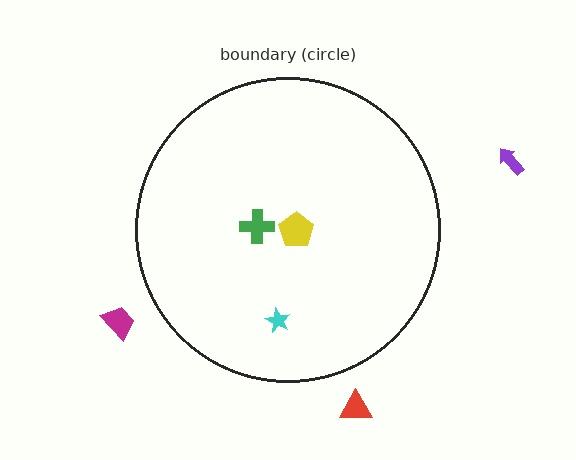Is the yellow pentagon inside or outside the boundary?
Inside.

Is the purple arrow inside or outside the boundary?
Outside.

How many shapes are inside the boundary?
3 inside, 3 outside.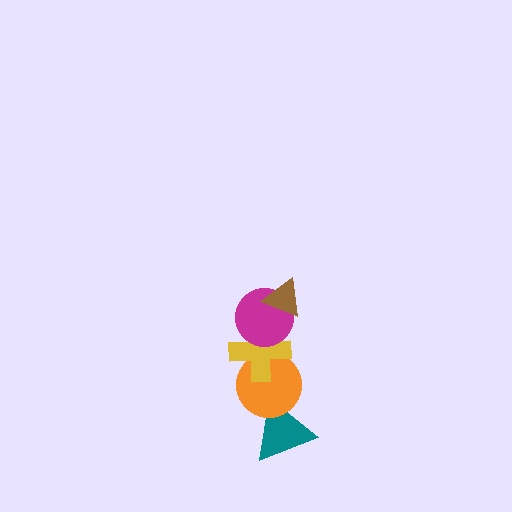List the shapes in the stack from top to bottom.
From top to bottom: the brown triangle, the magenta circle, the yellow cross, the orange circle, the teal triangle.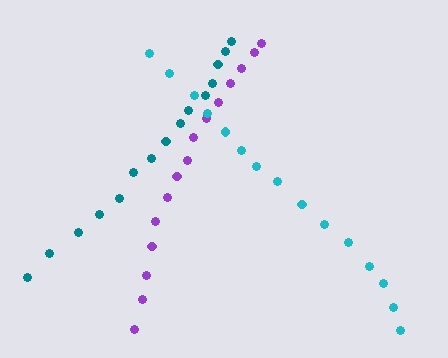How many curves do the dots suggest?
There are 3 distinct paths.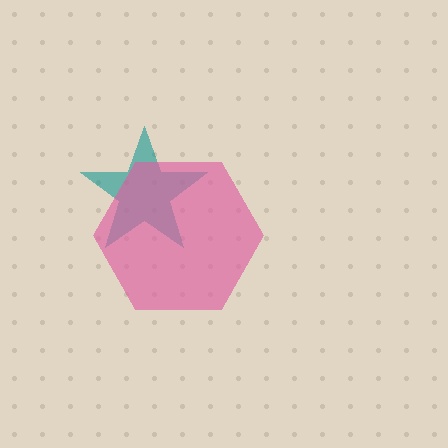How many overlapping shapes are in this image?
There are 2 overlapping shapes in the image.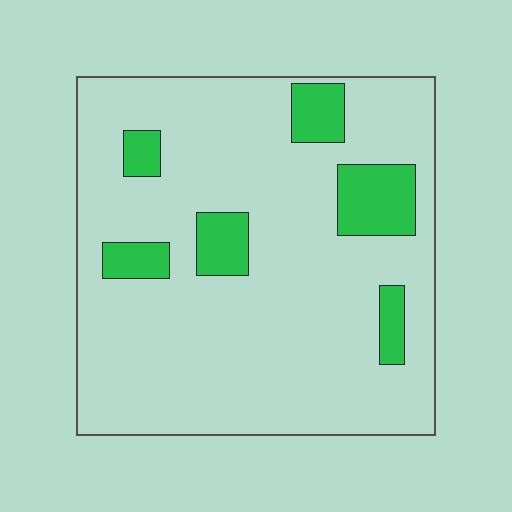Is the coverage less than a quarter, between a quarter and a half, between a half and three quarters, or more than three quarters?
Less than a quarter.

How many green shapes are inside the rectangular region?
6.